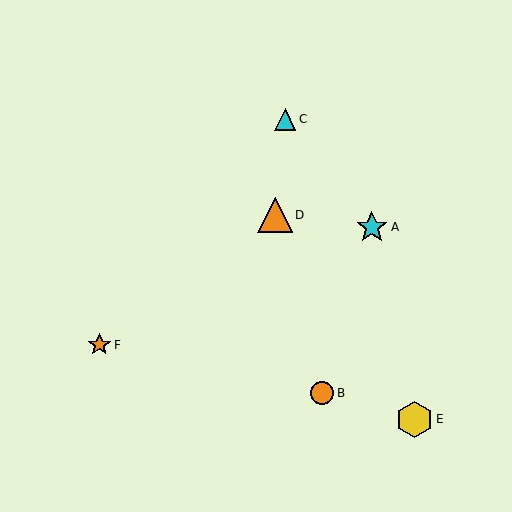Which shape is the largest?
The yellow hexagon (labeled E) is the largest.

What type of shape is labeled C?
Shape C is a cyan triangle.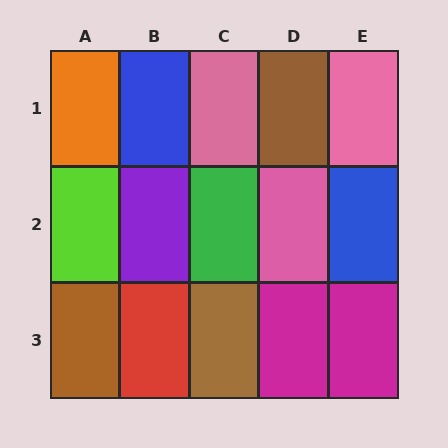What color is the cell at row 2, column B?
Purple.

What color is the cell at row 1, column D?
Brown.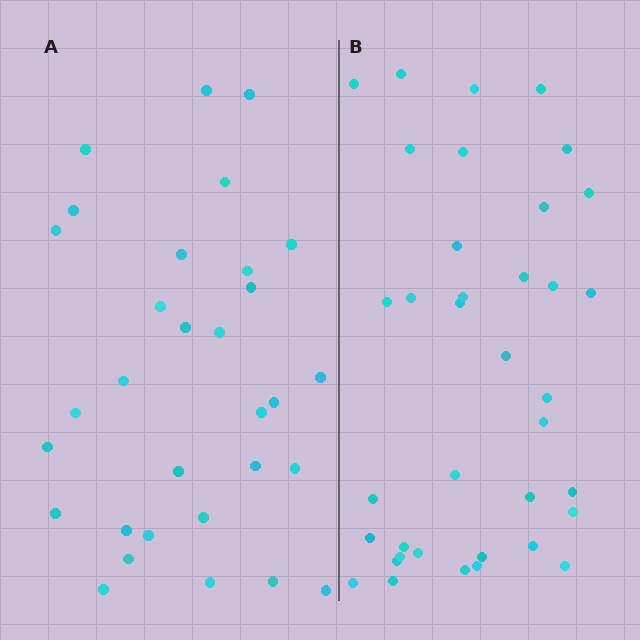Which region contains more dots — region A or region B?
Region B (the right region) has more dots.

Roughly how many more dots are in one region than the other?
Region B has about 6 more dots than region A.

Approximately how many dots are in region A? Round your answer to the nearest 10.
About 30 dots. (The exact count is 31, which rounds to 30.)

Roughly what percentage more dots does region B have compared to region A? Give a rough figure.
About 20% more.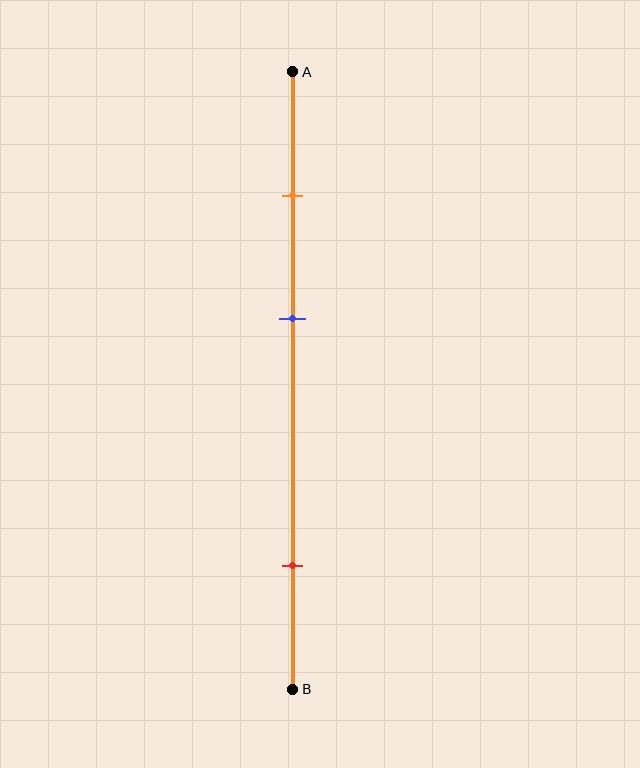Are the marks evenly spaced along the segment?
No, the marks are not evenly spaced.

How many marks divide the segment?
There are 3 marks dividing the segment.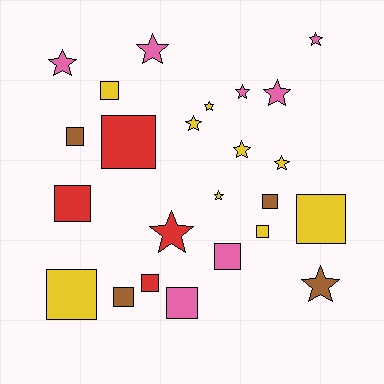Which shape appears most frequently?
Square, with 12 objects.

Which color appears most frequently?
Yellow, with 9 objects.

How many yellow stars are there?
There are 5 yellow stars.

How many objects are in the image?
There are 24 objects.